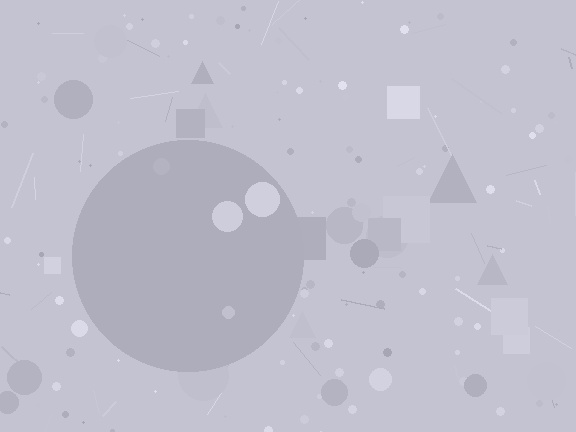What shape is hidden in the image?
A circle is hidden in the image.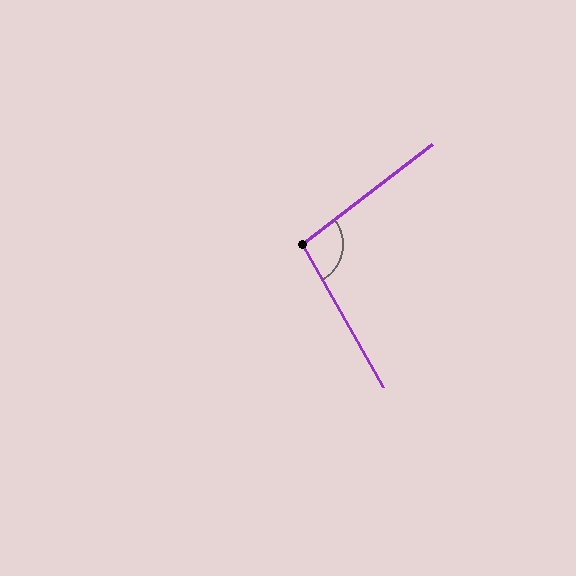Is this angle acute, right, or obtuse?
It is obtuse.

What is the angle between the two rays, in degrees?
Approximately 98 degrees.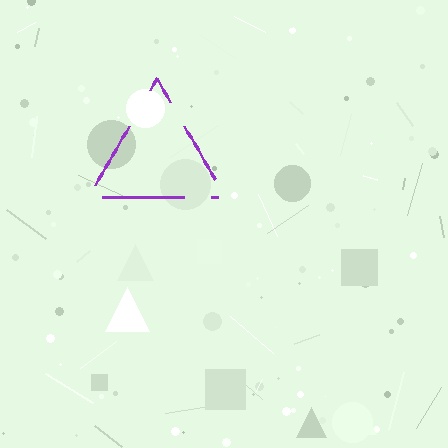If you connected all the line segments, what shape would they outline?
They would outline a triangle.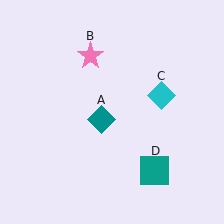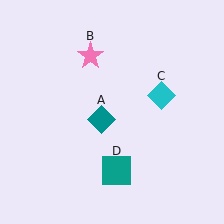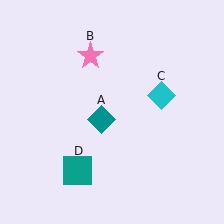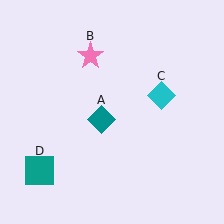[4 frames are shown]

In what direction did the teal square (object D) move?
The teal square (object D) moved left.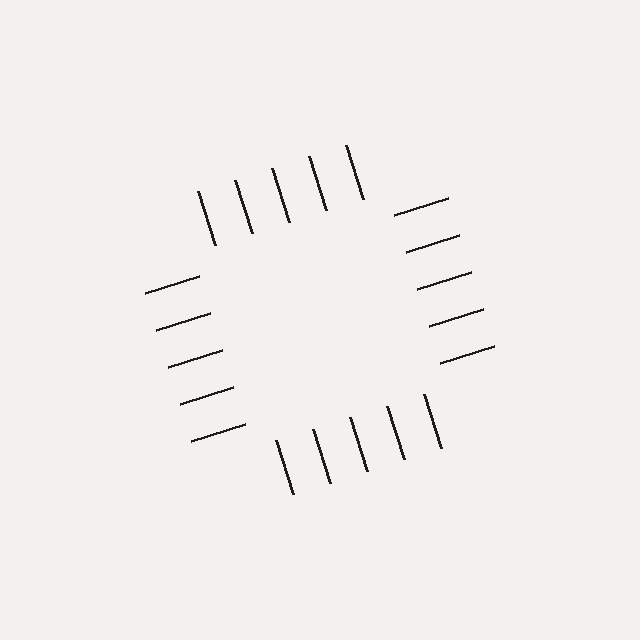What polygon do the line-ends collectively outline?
An illusory square — the line segments terminate on its edges but no continuous stroke is drawn.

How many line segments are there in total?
20 — 5 along each of the 4 edges.